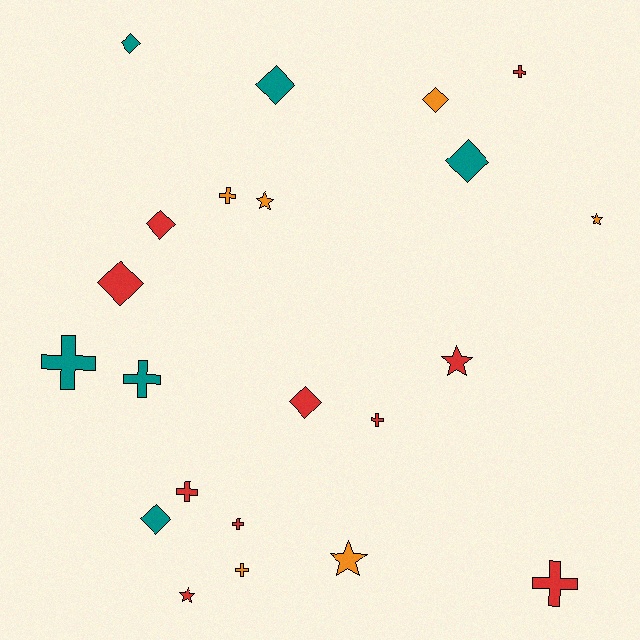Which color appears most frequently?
Red, with 10 objects.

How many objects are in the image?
There are 22 objects.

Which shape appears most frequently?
Cross, with 9 objects.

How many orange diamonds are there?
There is 1 orange diamond.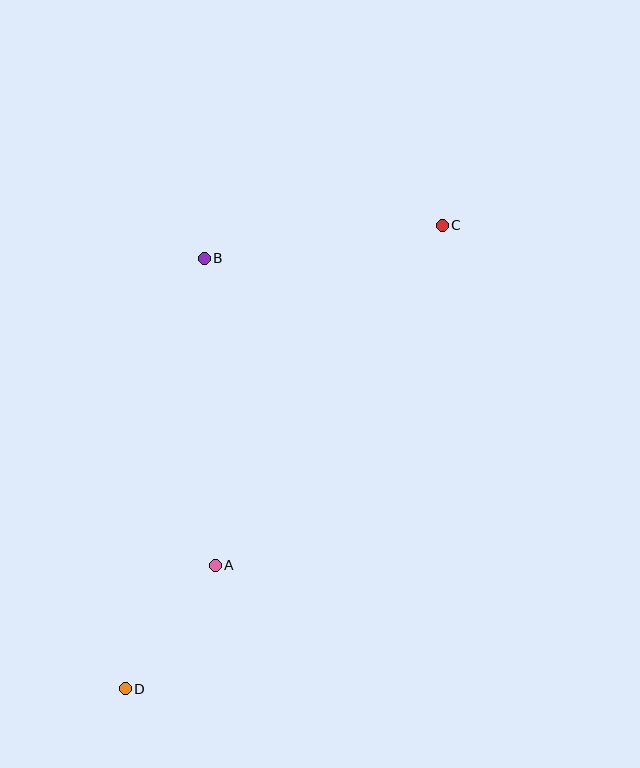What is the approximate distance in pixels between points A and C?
The distance between A and C is approximately 409 pixels.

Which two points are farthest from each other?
Points C and D are farthest from each other.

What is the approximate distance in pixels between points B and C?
The distance between B and C is approximately 240 pixels.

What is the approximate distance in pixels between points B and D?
The distance between B and D is approximately 437 pixels.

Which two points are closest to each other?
Points A and D are closest to each other.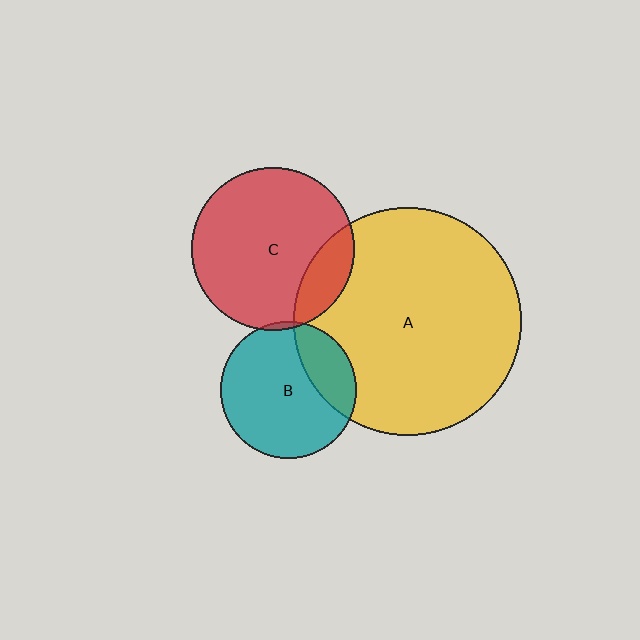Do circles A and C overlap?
Yes.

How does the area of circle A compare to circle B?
Approximately 2.8 times.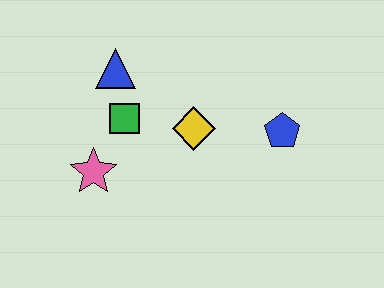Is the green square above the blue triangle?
No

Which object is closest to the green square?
The blue triangle is closest to the green square.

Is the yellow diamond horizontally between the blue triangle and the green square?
No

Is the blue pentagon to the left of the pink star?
No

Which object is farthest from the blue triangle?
The blue pentagon is farthest from the blue triangle.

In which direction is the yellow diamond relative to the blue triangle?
The yellow diamond is to the right of the blue triangle.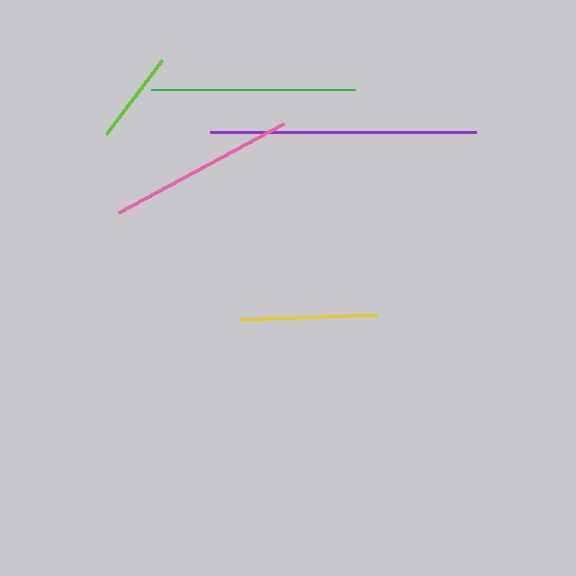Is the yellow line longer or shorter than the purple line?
The purple line is longer than the yellow line.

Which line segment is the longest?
The purple line is the longest at approximately 266 pixels.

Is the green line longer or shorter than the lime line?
The green line is longer than the lime line.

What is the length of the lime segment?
The lime segment is approximately 93 pixels long.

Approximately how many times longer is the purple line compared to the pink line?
The purple line is approximately 1.4 times the length of the pink line.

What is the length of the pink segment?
The pink segment is approximately 187 pixels long.